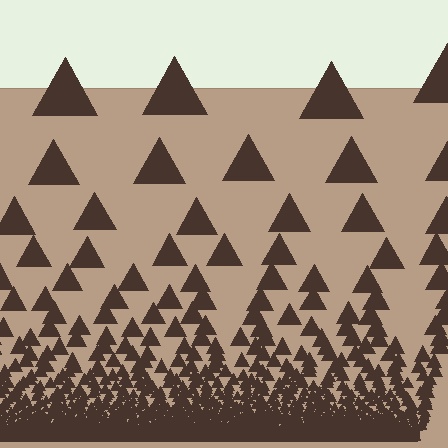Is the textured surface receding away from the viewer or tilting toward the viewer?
The surface appears to tilt toward the viewer. Texture elements get larger and sparser toward the top.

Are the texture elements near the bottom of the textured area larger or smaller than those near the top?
Smaller. The gradient is inverted — elements near the bottom are smaller and denser.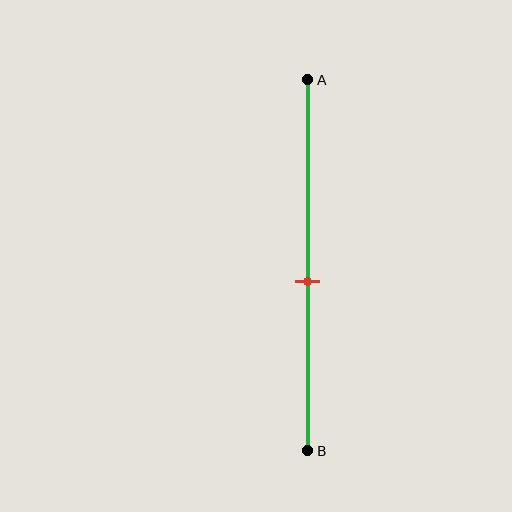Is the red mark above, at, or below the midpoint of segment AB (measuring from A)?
The red mark is below the midpoint of segment AB.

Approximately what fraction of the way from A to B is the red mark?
The red mark is approximately 55% of the way from A to B.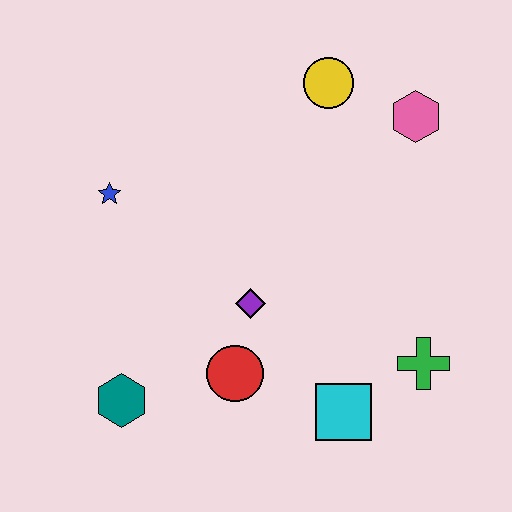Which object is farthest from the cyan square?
The yellow circle is farthest from the cyan square.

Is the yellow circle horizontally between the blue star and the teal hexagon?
No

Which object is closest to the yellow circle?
The pink hexagon is closest to the yellow circle.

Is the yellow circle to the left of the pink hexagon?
Yes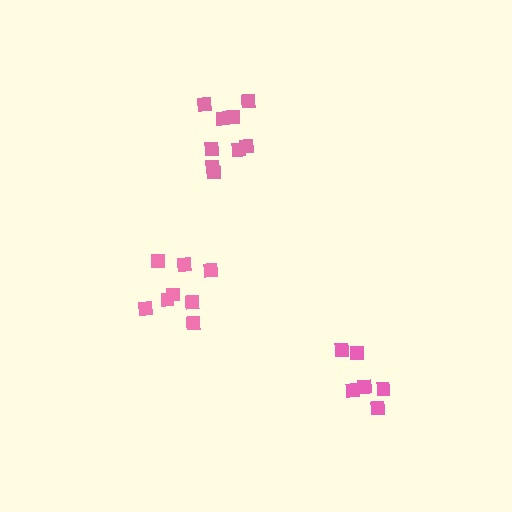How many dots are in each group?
Group 1: 8 dots, Group 2: 9 dots, Group 3: 6 dots (23 total).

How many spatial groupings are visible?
There are 3 spatial groupings.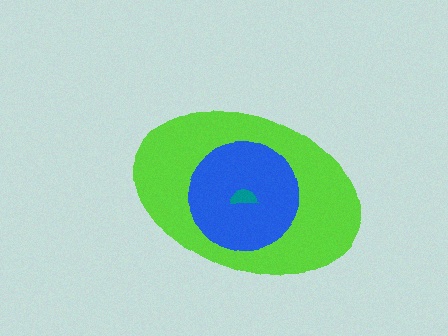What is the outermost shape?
The lime ellipse.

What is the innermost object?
The teal semicircle.